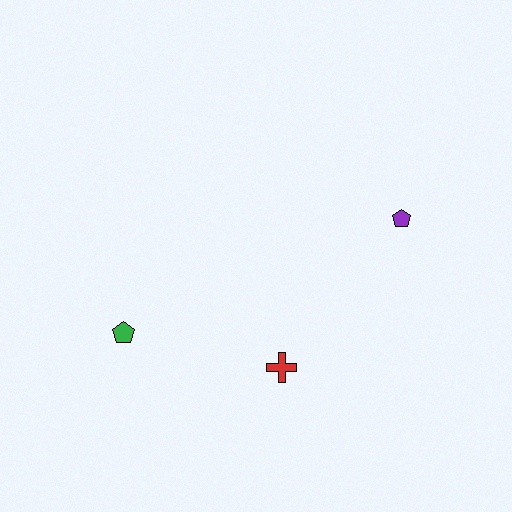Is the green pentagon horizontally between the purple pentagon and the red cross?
No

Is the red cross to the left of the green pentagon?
No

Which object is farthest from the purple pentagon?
The green pentagon is farthest from the purple pentagon.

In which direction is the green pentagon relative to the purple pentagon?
The green pentagon is to the left of the purple pentagon.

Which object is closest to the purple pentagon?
The red cross is closest to the purple pentagon.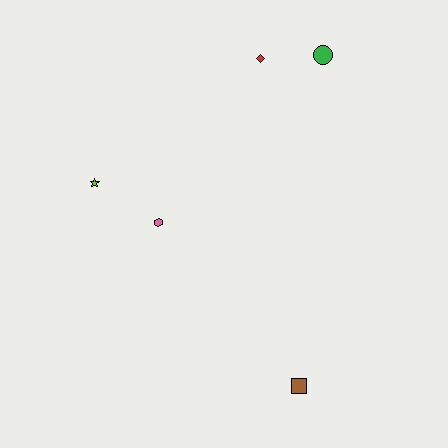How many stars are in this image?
There is 1 star.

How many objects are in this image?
There are 5 objects.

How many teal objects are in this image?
There are no teal objects.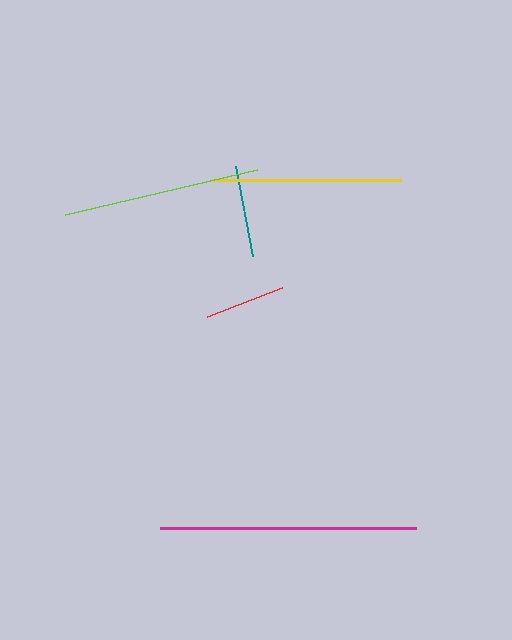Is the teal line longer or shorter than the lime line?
The lime line is longer than the teal line.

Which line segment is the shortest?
The red line is the shortest at approximately 81 pixels.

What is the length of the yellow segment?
The yellow segment is approximately 189 pixels long.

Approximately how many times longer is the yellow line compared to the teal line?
The yellow line is approximately 2.1 times the length of the teal line.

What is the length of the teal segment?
The teal segment is approximately 92 pixels long.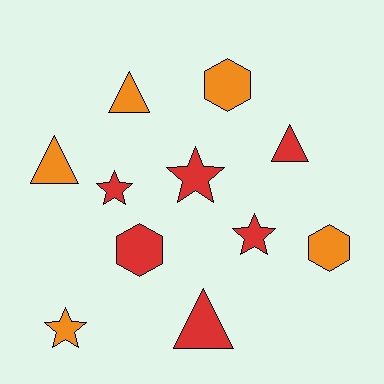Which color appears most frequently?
Red, with 6 objects.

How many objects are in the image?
There are 11 objects.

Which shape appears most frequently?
Triangle, with 4 objects.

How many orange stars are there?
There is 1 orange star.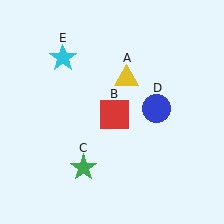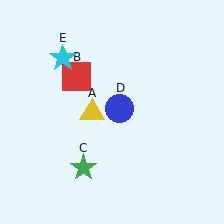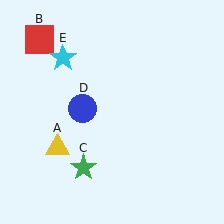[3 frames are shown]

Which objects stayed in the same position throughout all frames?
Green star (object C) and cyan star (object E) remained stationary.